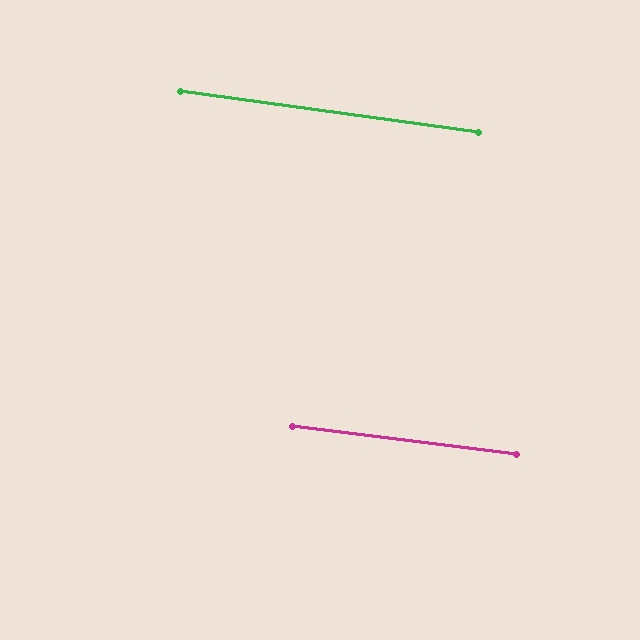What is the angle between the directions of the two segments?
Approximately 1 degree.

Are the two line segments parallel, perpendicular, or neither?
Parallel — their directions differ by only 0.6°.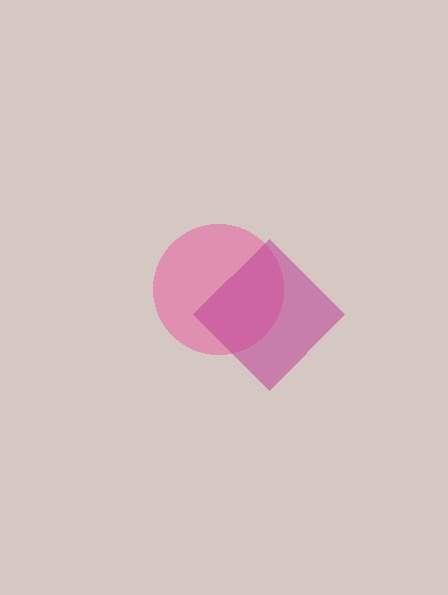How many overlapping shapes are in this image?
There are 2 overlapping shapes in the image.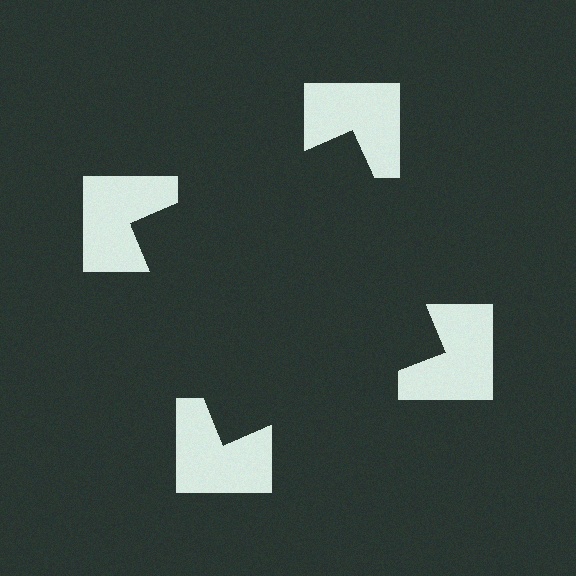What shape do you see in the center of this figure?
An illusory square — its edges are inferred from the aligned wedge cuts in the notched squares, not physically drawn.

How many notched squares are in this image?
There are 4 — one at each vertex of the illusory square.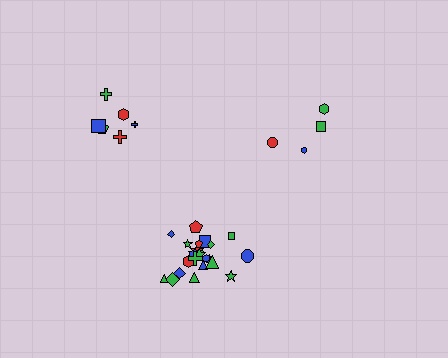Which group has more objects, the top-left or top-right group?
The top-left group.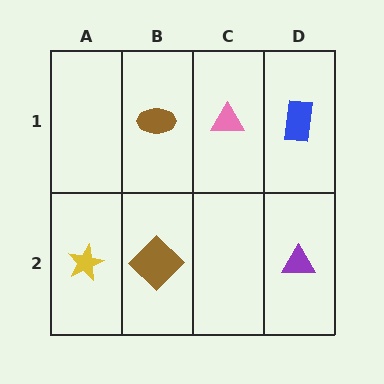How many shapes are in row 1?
3 shapes.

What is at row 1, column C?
A pink triangle.